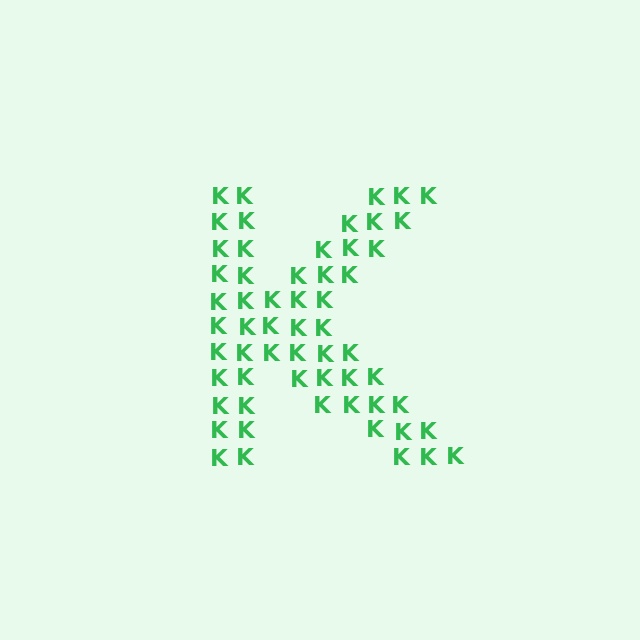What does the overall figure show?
The overall figure shows the letter K.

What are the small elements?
The small elements are letter K's.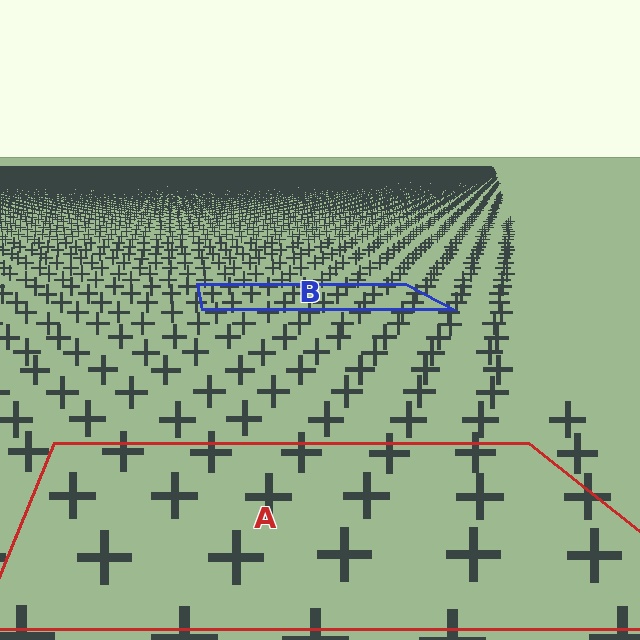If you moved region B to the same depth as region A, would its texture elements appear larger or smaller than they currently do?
They would appear larger. At a closer depth, the same texture elements are projected at a bigger on-screen size.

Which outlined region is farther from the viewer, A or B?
Region B is farther from the viewer — the texture elements inside it appear smaller and more densely packed.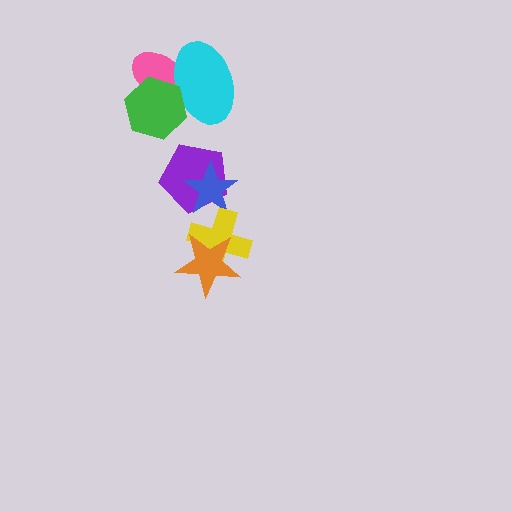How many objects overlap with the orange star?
1 object overlaps with the orange star.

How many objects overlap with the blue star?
2 objects overlap with the blue star.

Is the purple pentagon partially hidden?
Yes, it is partially covered by another shape.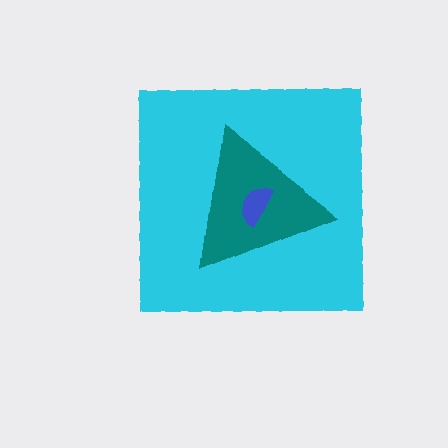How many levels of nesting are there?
3.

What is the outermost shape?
The cyan square.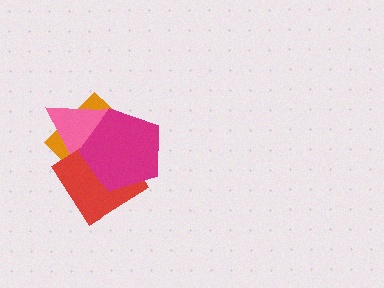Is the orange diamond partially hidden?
Yes, it is partially covered by another shape.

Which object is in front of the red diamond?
The magenta pentagon is in front of the red diamond.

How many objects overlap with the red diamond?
3 objects overlap with the red diamond.